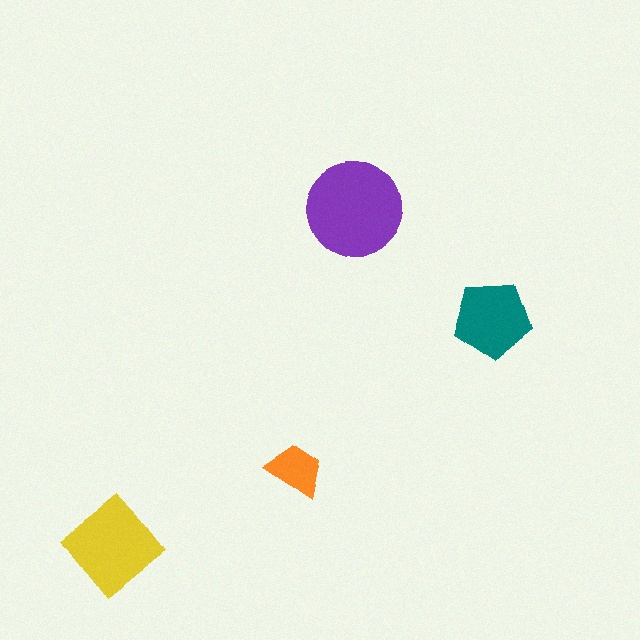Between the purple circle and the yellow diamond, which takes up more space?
The purple circle.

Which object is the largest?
The purple circle.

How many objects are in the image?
There are 4 objects in the image.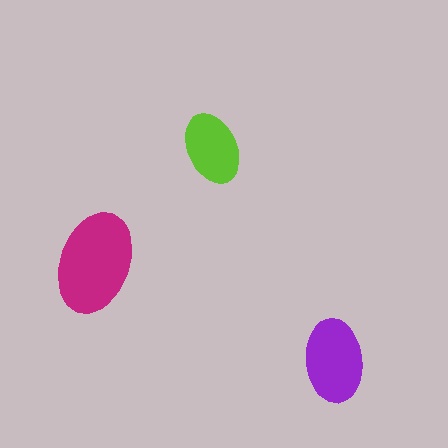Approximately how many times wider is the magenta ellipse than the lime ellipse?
About 1.5 times wider.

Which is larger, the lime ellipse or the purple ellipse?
The purple one.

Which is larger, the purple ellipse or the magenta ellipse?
The magenta one.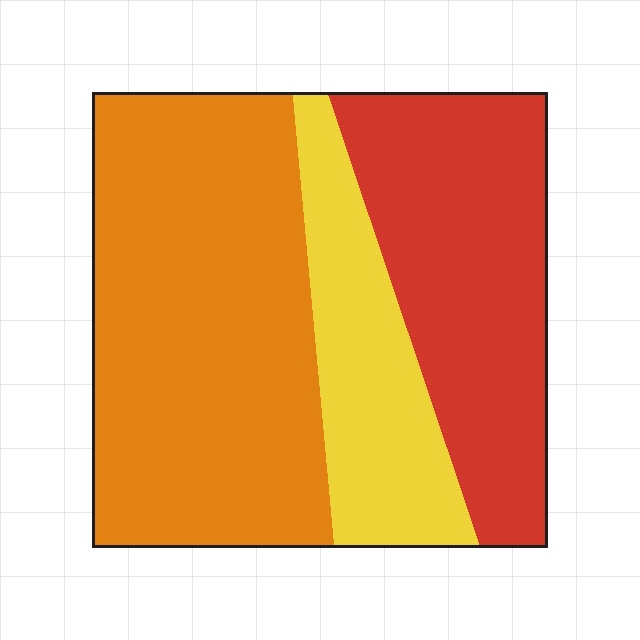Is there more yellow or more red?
Red.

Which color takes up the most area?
Orange, at roughly 50%.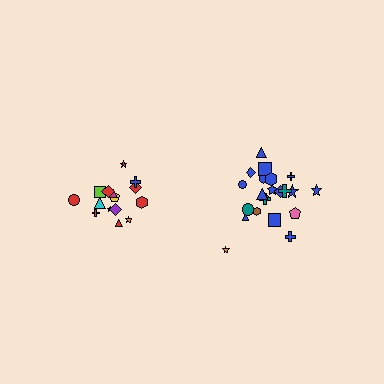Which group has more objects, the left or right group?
The right group.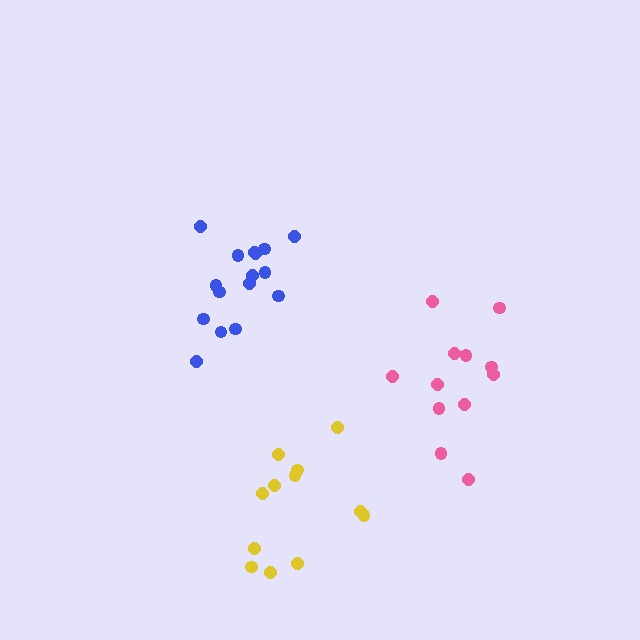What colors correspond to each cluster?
The clusters are colored: blue, pink, yellow.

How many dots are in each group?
Group 1: 16 dots, Group 2: 12 dots, Group 3: 12 dots (40 total).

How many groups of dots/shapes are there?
There are 3 groups.